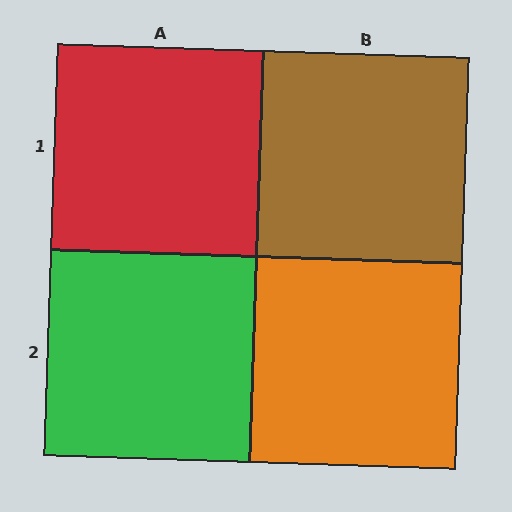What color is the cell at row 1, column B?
Brown.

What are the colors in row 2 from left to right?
Green, orange.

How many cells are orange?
1 cell is orange.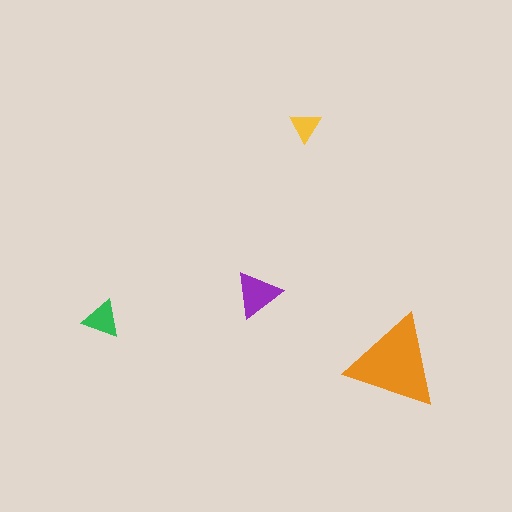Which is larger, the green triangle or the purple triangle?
The purple one.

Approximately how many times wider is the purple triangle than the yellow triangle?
About 1.5 times wider.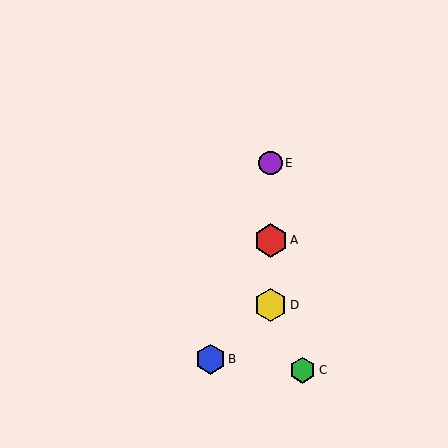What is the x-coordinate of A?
Object A is at x≈271.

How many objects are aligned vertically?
3 objects (A, D, E) are aligned vertically.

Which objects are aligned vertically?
Objects A, D, E are aligned vertically.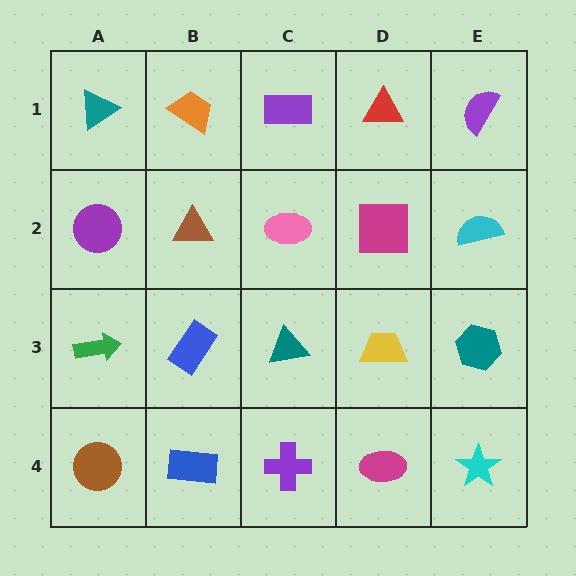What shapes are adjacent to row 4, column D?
A yellow trapezoid (row 3, column D), a purple cross (row 4, column C), a cyan star (row 4, column E).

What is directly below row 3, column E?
A cyan star.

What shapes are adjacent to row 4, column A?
A green arrow (row 3, column A), a blue rectangle (row 4, column B).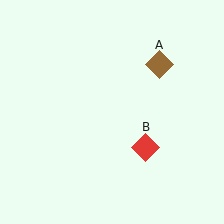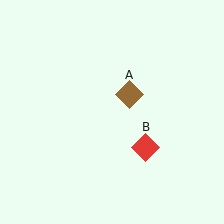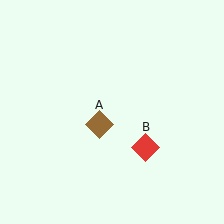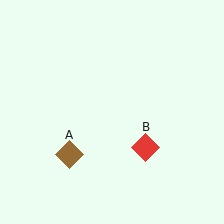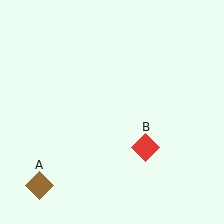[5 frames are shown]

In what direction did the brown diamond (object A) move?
The brown diamond (object A) moved down and to the left.